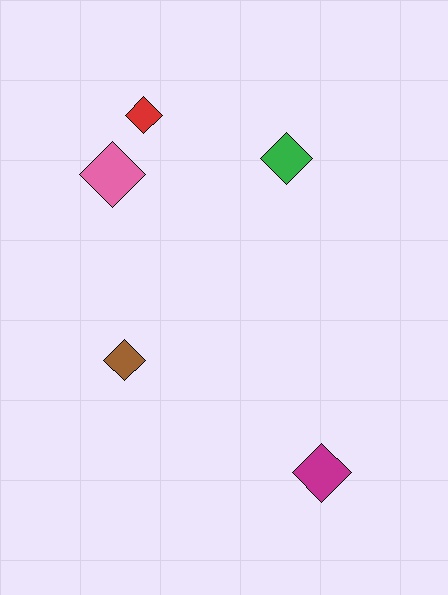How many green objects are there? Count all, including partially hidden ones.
There is 1 green object.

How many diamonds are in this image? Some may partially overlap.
There are 5 diamonds.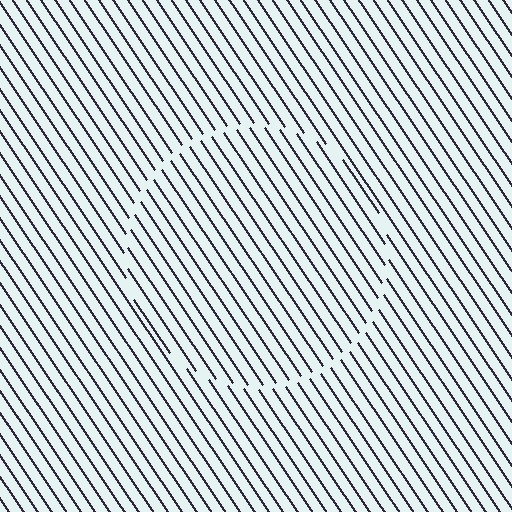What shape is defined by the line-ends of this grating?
An illusory circle. The interior of the shape contains the same grating, shifted by half a period — the contour is defined by the phase discontinuity where line-ends from the inner and outer gratings abut.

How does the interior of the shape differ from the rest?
The interior of the shape contains the same grating, shifted by half a period — the contour is defined by the phase discontinuity where line-ends from the inner and outer gratings abut.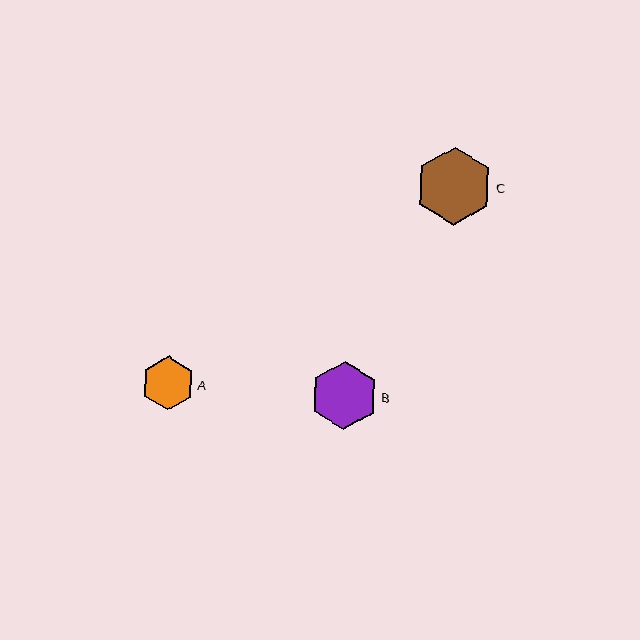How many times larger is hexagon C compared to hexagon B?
Hexagon C is approximately 1.1 times the size of hexagon B.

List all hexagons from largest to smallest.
From largest to smallest: C, B, A.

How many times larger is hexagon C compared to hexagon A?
Hexagon C is approximately 1.4 times the size of hexagon A.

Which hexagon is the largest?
Hexagon C is the largest with a size of approximately 78 pixels.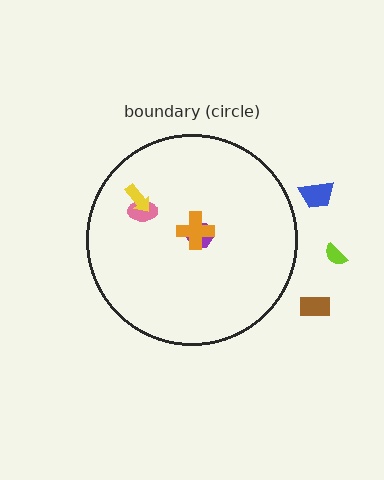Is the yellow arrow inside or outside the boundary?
Inside.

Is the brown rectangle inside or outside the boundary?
Outside.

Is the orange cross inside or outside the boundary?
Inside.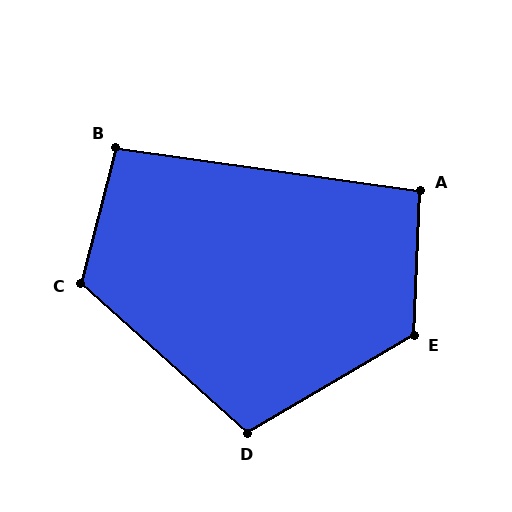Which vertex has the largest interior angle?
E, at approximately 123 degrees.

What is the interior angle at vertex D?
Approximately 108 degrees (obtuse).